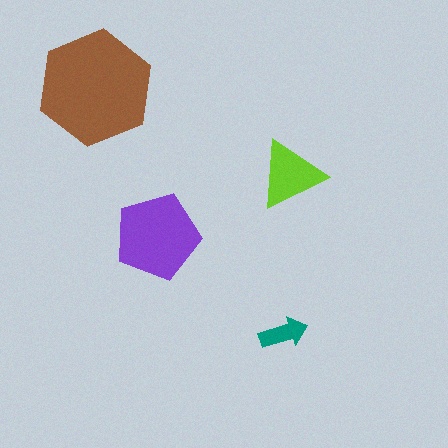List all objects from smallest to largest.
The teal arrow, the lime triangle, the purple pentagon, the brown hexagon.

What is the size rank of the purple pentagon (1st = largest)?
2nd.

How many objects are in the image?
There are 4 objects in the image.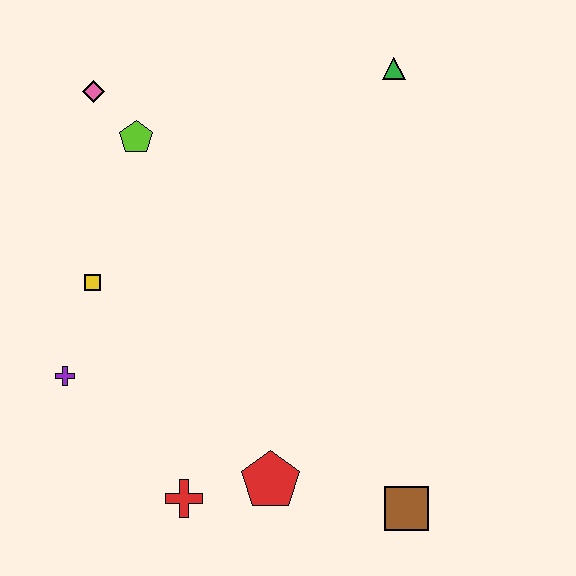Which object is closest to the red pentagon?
The red cross is closest to the red pentagon.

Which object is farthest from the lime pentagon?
The brown square is farthest from the lime pentagon.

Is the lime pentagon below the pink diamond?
Yes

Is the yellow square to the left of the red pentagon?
Yes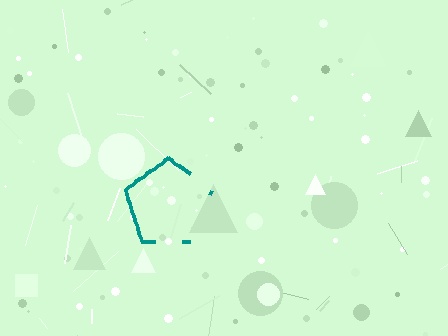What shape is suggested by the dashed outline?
The dashed outline suggests a pentagon.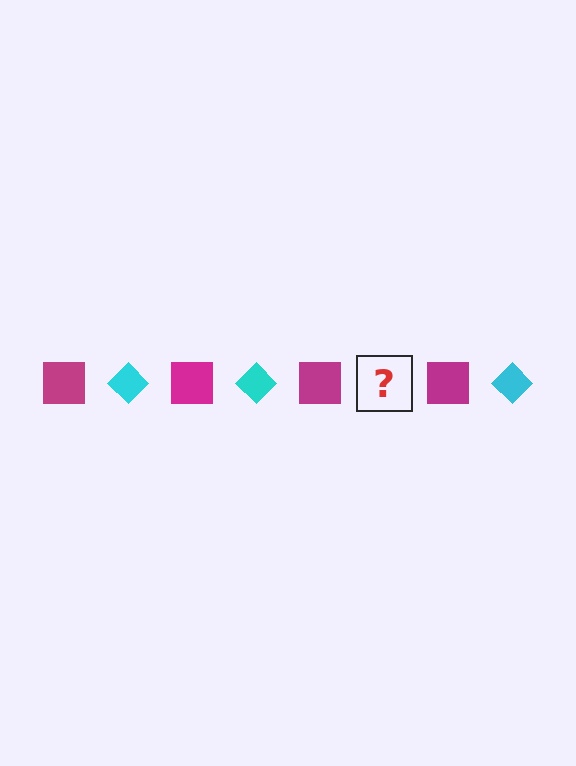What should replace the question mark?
The question mark should be replaced with a cyan diamond.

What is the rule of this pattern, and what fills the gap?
The rule is that the pattern alternates between magenta square and cyan diamond. The gap should be filled with a cyan diamond.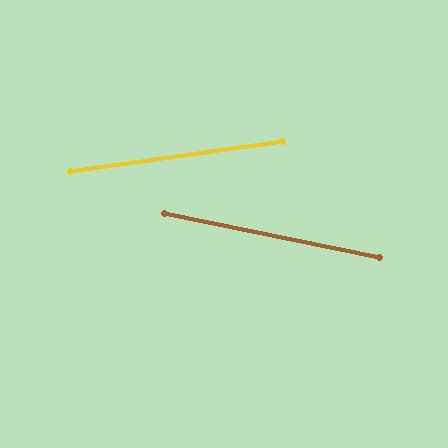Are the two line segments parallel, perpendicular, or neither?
Neither parallel nor perpendicular — they differ by about 20°.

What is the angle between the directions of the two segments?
Approximately 20 degrees.